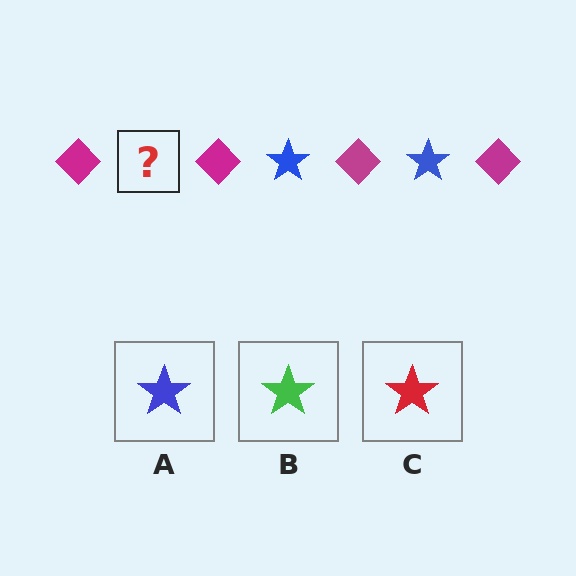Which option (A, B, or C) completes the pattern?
A.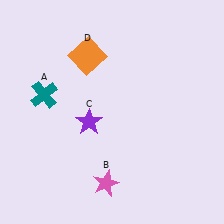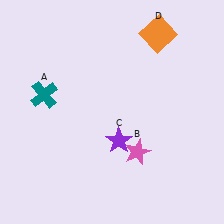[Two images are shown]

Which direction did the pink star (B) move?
The pink star (B) moved right.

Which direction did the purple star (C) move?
The purple star (C) moved right.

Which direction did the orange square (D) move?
The orange square (D) moved right.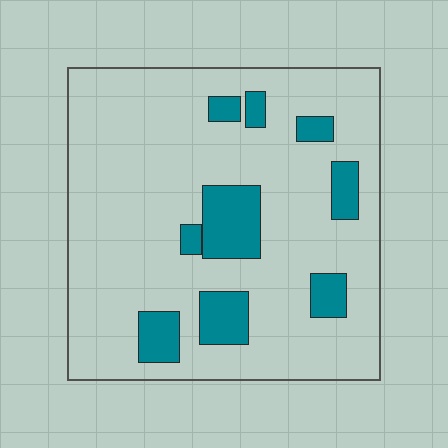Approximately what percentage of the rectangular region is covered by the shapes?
Approximately 15%.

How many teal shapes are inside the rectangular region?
9.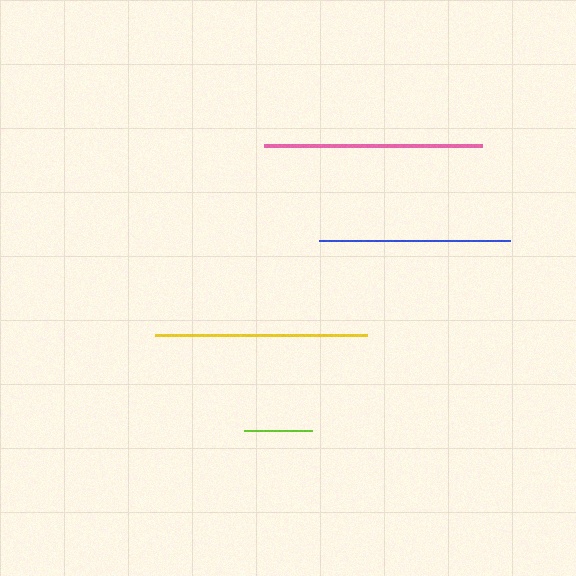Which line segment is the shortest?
The lime line is the shortest at approximately 69 pixels.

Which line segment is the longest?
The pink line is the longest at approximately 218 pixels.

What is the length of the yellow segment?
The yellow segment is approximately 212 pixels long.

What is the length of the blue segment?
The blue segment is approximately 191 pixels long.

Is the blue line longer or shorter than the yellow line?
The yellow line is longer than the blue line.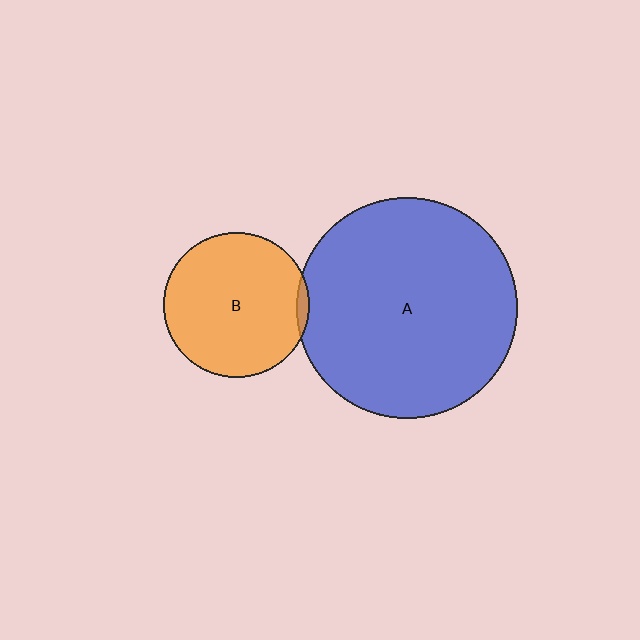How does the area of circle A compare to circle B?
Approximately 2.3 times.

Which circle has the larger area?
Circle A (blue).